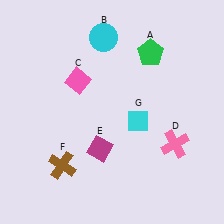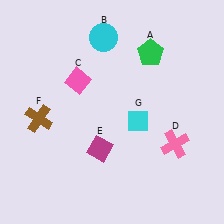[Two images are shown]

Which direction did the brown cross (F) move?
The brown cross (F) moved up.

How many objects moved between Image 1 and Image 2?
1 object moved between the two images.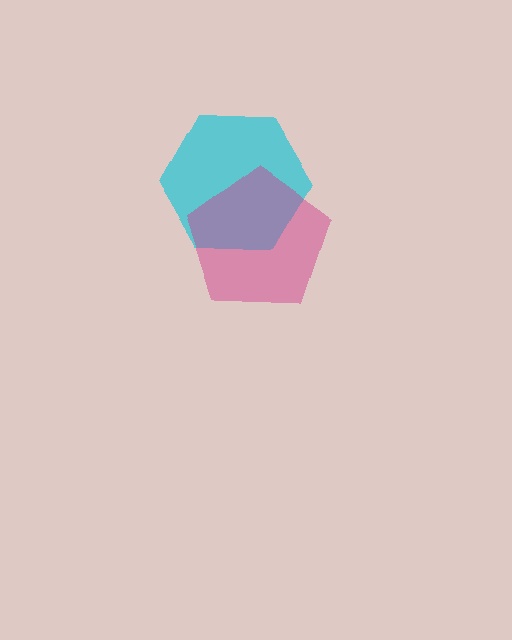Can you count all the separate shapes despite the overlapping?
Yes, there are 2 separate shapes.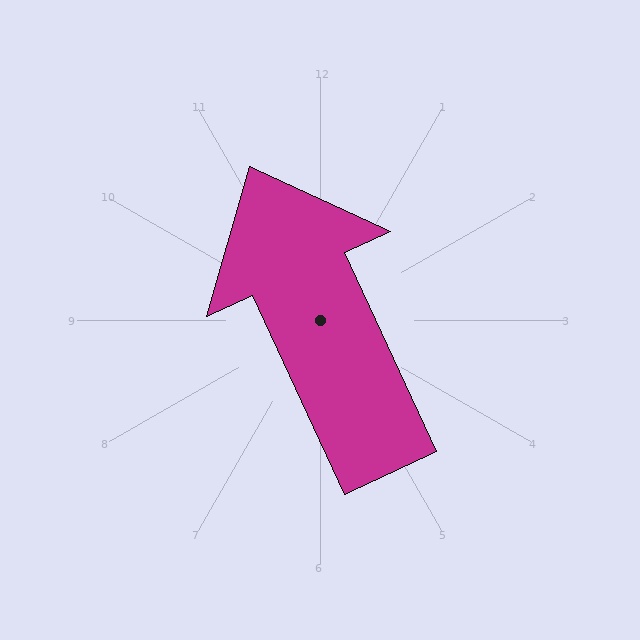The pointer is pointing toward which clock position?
Roughly 11 o'clock.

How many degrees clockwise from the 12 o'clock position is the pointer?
Approximately 335 degrees.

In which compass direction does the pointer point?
Northwest.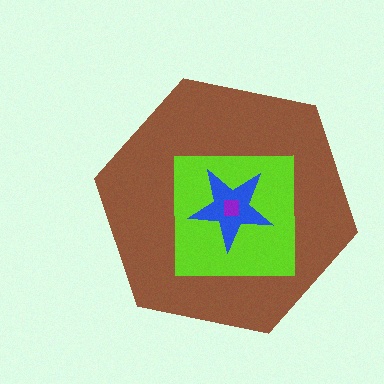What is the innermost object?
The purple square.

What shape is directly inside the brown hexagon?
The lime square.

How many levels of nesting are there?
4.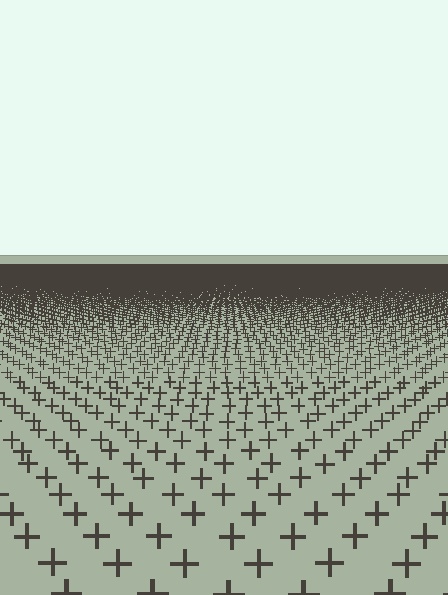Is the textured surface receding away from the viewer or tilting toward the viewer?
The surface is receding away from the viewer. Texture elements get smaller and denser toward the top.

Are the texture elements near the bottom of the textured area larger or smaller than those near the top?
Larger. Near the bottom, elements are closer to the viewer and appear at a bigger on-screen size.